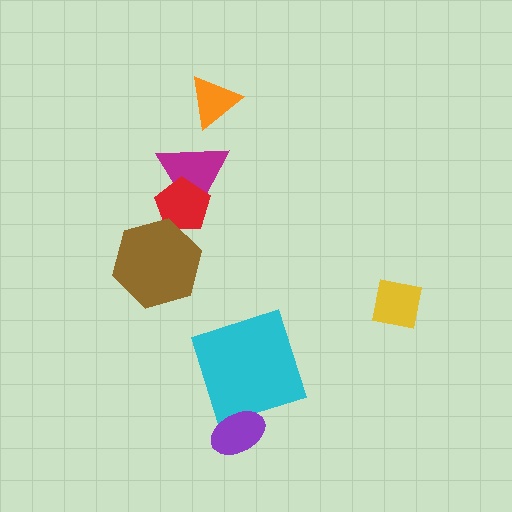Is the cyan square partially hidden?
Yes, it is partially covered by another shape.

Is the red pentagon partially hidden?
Yes, it is partially covered by another shape.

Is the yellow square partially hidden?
No, no other shape covers it.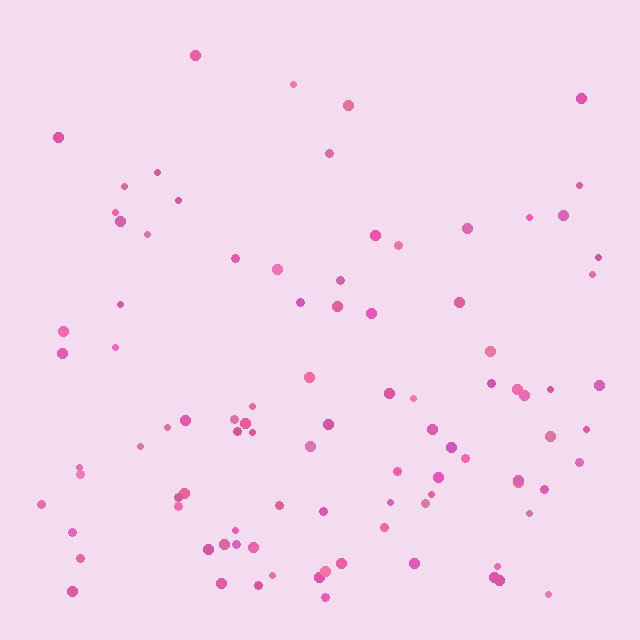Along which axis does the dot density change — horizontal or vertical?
Vertical.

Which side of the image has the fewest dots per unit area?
The top.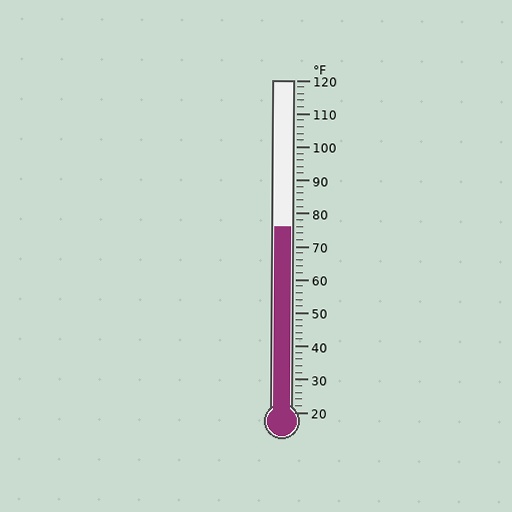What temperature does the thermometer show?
The thermometer shows approximately 76°F.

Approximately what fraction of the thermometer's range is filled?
The thermometer is filled to approximately 55% of its range.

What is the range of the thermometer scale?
The thermometer scale ranges from 20°F to 120°F.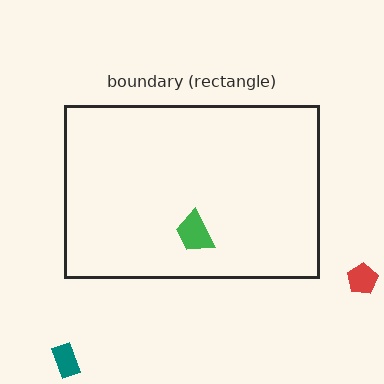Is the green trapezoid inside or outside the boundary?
Inside.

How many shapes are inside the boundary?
1 inside, 2 outside.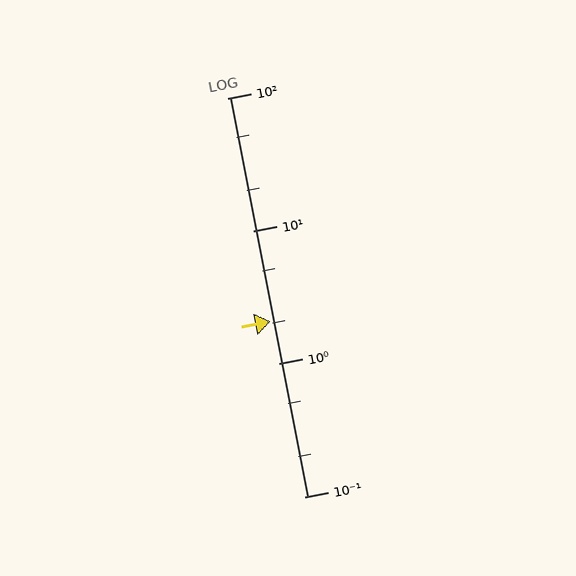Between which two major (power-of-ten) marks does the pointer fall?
The pointer is between 1 and 10.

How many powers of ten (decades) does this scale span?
The scale spans 3 decades, from 0.1 to 100.